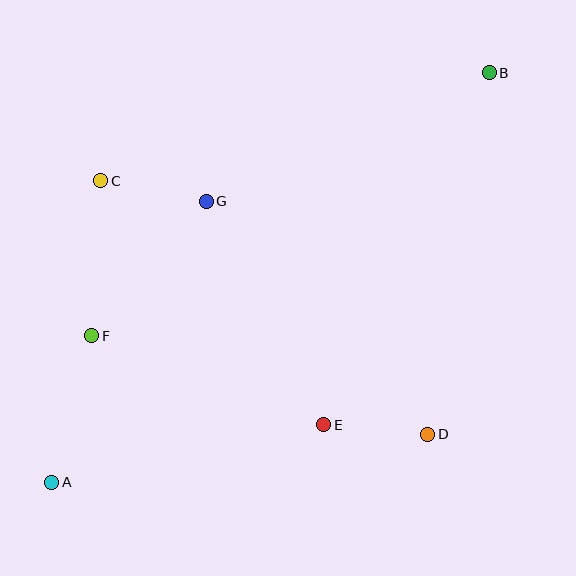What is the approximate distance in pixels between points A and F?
The distance between A and F is approximately 152 pixels.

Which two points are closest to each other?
Points D and E are closest to each other.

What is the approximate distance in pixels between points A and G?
The distance between A and G is approximately 321 pixels.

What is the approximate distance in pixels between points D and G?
The distance between D and G is approximately 322 pixels.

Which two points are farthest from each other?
Points A and B are farthest from each other.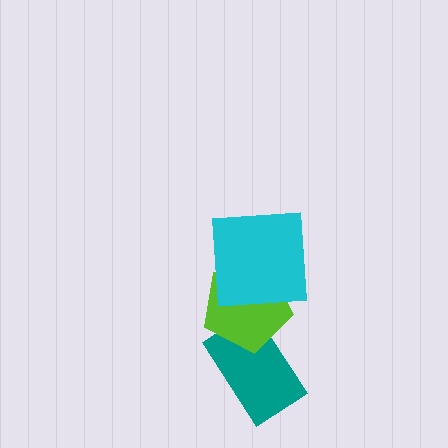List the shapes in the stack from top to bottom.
From top to bottom: the cyan square, the lime pentagon, the teal rectangle.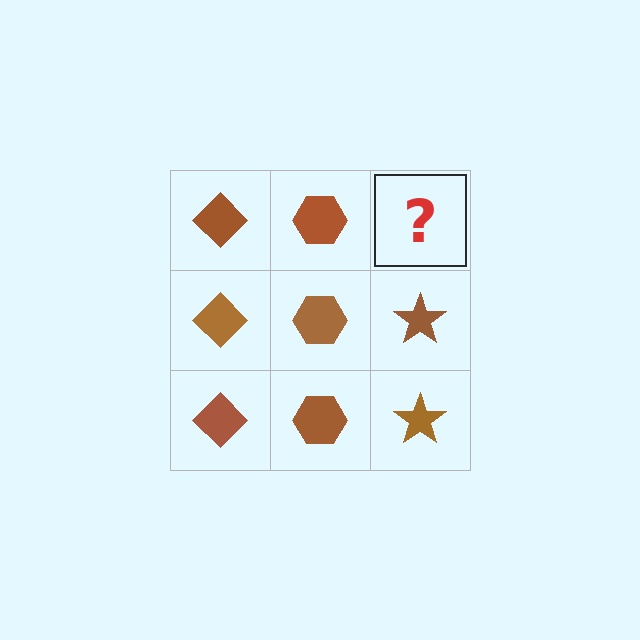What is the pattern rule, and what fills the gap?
The rule is that each column has a consistent shape. The gap should be filled with a brown star.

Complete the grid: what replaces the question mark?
The question mark should be replaced with a brown star.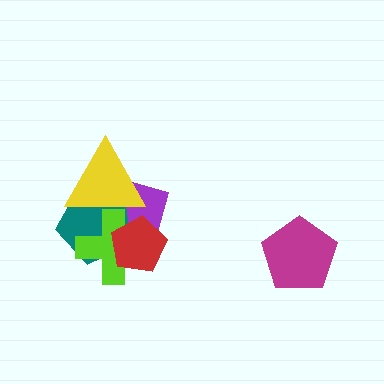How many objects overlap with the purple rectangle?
4 objects overlap with the purple rectangle.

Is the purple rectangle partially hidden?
Yes, it is partially covered by another shape.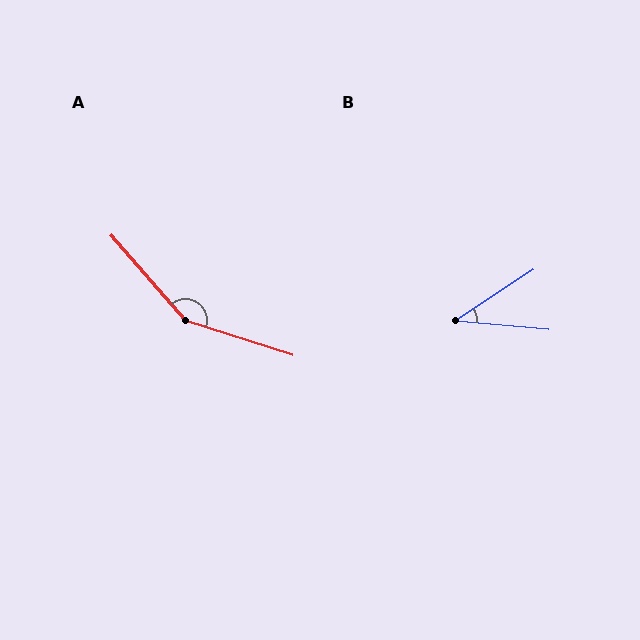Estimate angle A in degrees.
Approximately 149 degrees.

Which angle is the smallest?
B, at approximately 39 degrees.